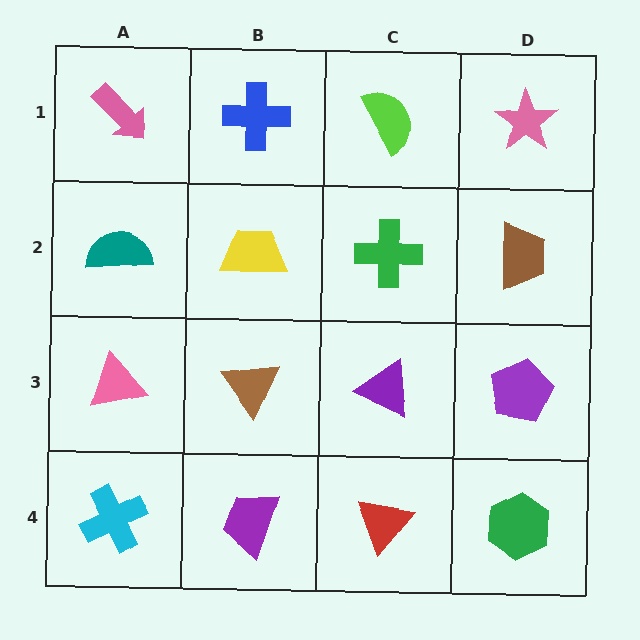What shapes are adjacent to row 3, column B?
A yellow trapezoid (row 2, column B), a purple trapezoid (row 4, column B), a pink triangle (row 3, column A), a purple triangle (row 3, column C).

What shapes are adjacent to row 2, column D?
A pink star (row 1, column D), a purple pentagon (row 3, column D), a green cross (row 2, column C).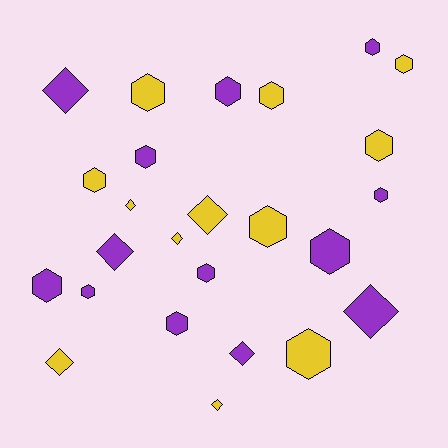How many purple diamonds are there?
There are 4 purple diamonds.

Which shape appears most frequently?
Hexagon, with 16 objects.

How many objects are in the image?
There are 25 objects.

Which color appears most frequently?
Purple, with 13 objects.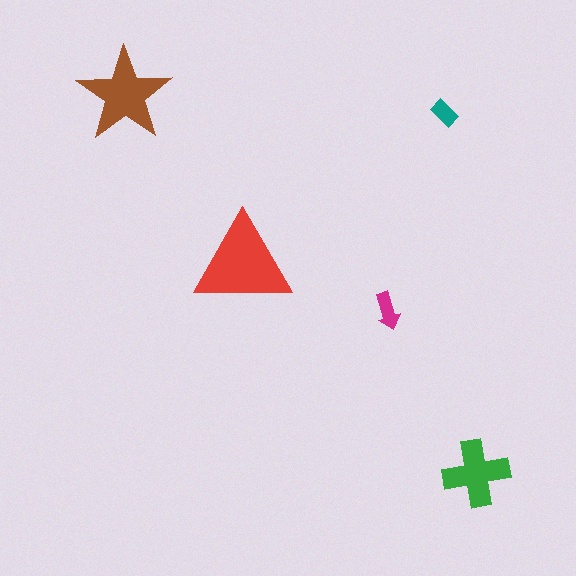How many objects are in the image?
There are 5 objects in the image.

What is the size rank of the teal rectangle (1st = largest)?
5th.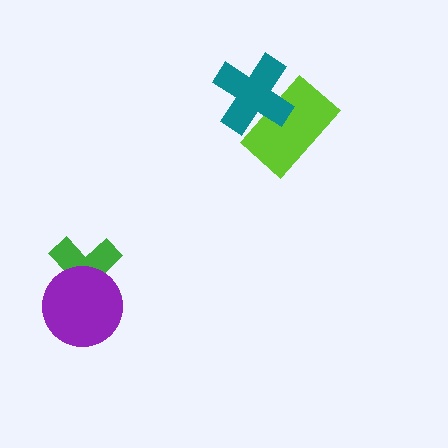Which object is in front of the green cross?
The purple circle is in front of the green cross.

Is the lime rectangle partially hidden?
Yes, it is partially covered by another shape.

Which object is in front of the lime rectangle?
The teal cross is in front of the lime rectangle.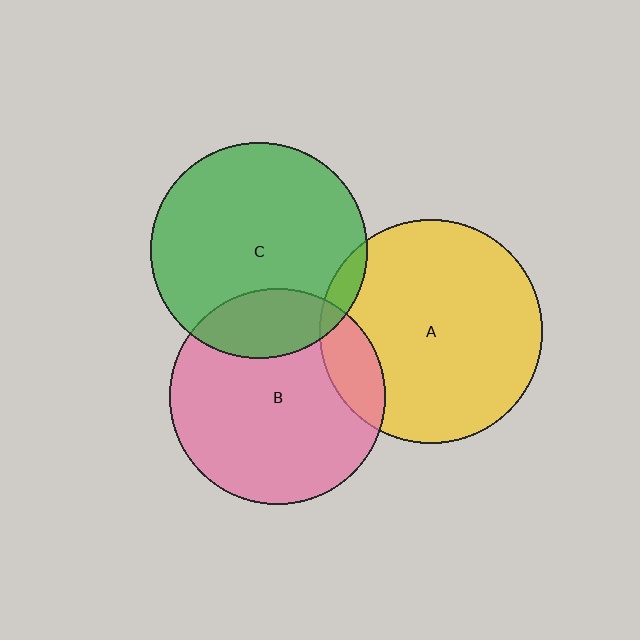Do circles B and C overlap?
Yes.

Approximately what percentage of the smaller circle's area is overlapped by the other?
Approximately 20%.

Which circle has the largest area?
Circle A (yellow).